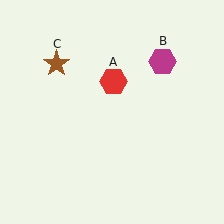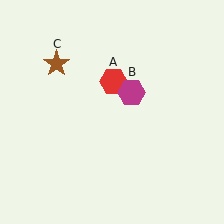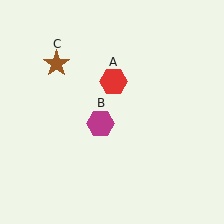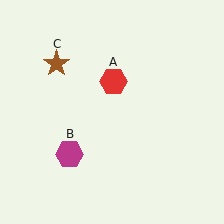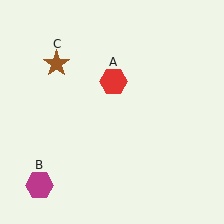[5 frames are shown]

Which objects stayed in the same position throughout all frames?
Red hexagon (object A) and brown star (object C) remained stationary.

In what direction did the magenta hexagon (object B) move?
The magenta hexagon (object B) moved down and to the left.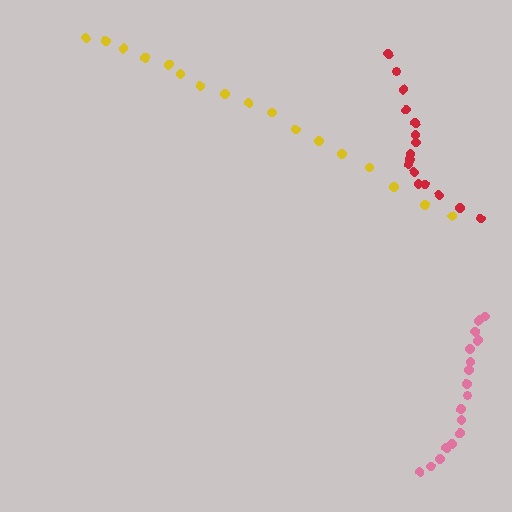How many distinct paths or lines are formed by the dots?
There are 3 distinct paths.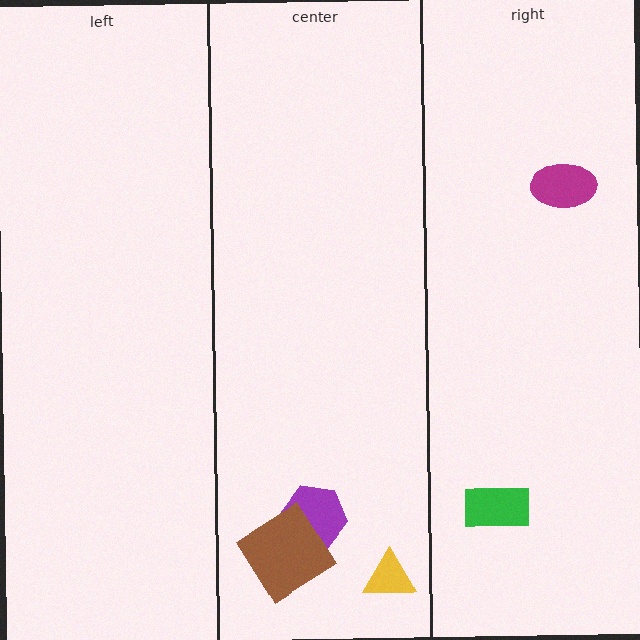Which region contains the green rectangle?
The right region.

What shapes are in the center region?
The purple hexagon, the yellow triangle, the brown diamond.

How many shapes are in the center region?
3.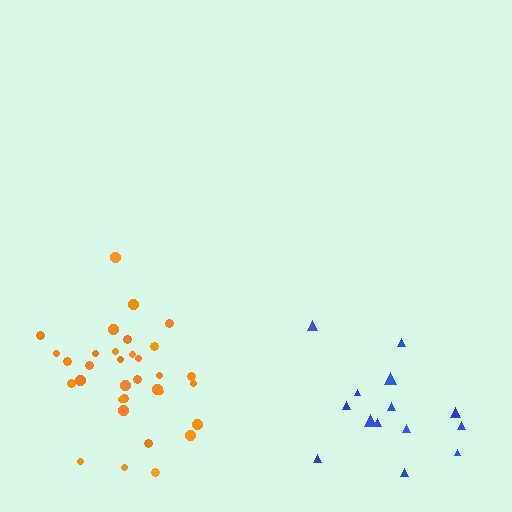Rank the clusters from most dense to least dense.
orange, blue.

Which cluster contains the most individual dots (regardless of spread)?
Orange (33).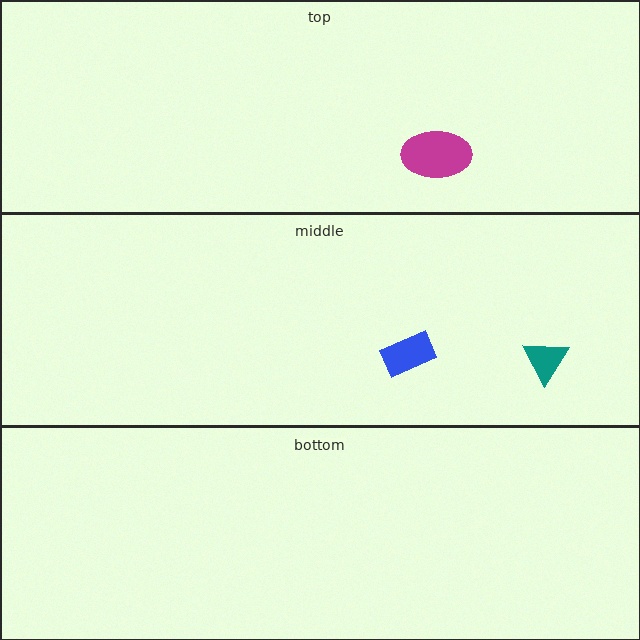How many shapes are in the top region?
1.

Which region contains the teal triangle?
The middle region.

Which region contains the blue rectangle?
The middle region.